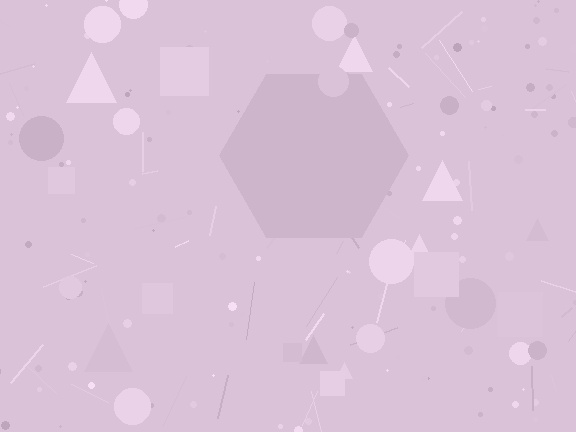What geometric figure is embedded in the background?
A hexagon is embedded in the background.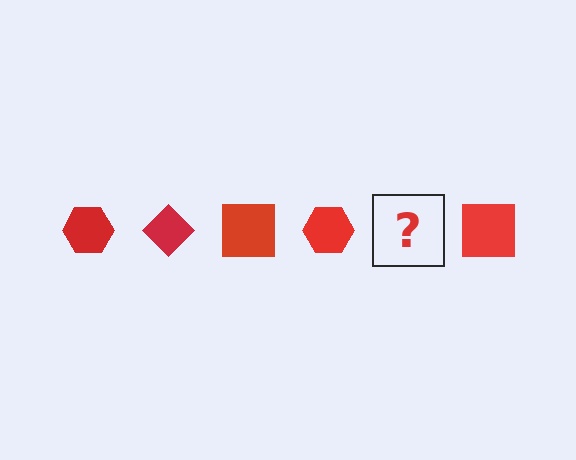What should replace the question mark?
The question mark should be replaced with a red diamond.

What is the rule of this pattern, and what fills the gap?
The rule is that the pattern cycles through hexagon, diamond, square shapes in red. The gap should be filled with a red diamond.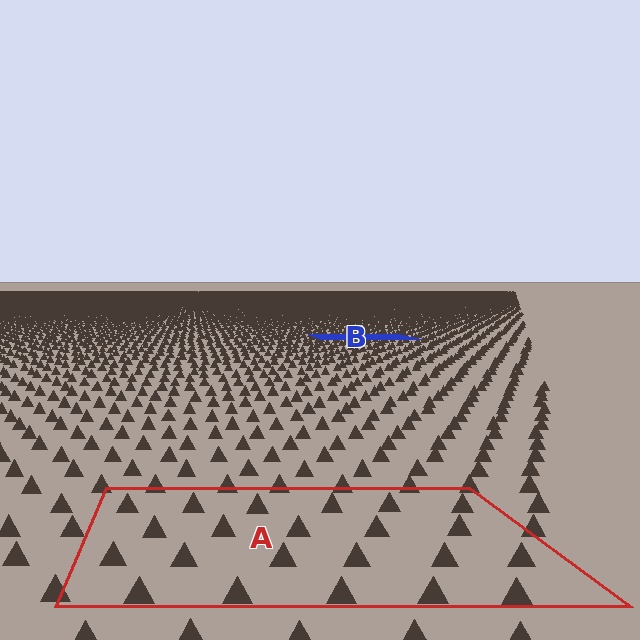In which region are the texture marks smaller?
The texture marks are smaller in region B, because it is farther away.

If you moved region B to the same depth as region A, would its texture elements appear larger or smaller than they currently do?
They would appear larger. At a closer depth, the same texture elements are projected at a bigger on-screen size.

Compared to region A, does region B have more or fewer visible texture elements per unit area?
Region B has more texture elements per unit area — they are packed more densely because it is farther away.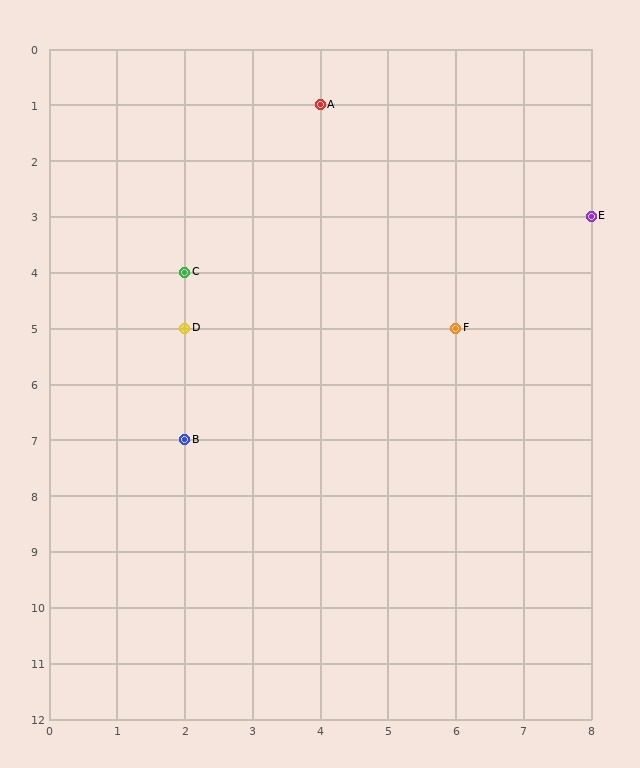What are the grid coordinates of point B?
Point B is at grid coordinates (2, 7).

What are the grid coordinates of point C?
Point C is at grid coordinates (2, 4).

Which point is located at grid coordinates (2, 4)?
Point C is at (2, 4).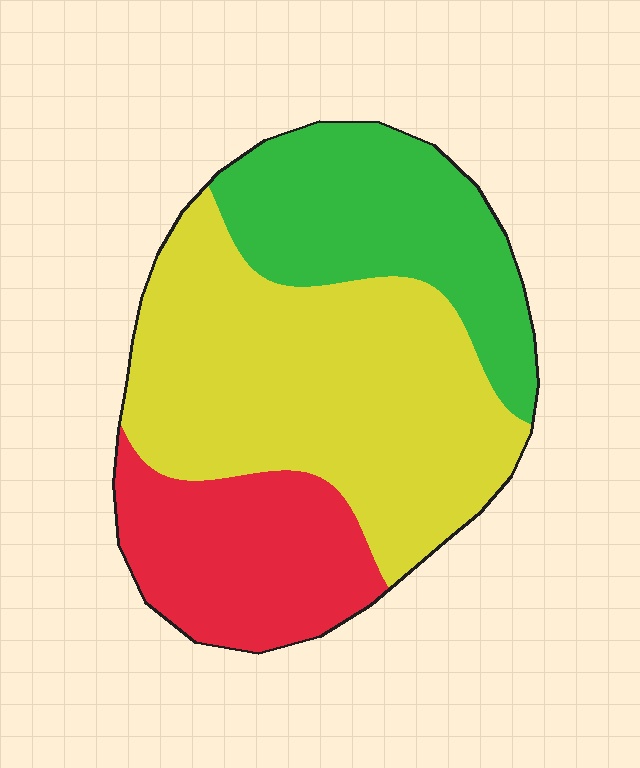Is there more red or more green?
Green.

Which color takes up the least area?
Red, at roughly 25%.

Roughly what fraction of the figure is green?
Green takes up about one quarter (1/4) of the figure.